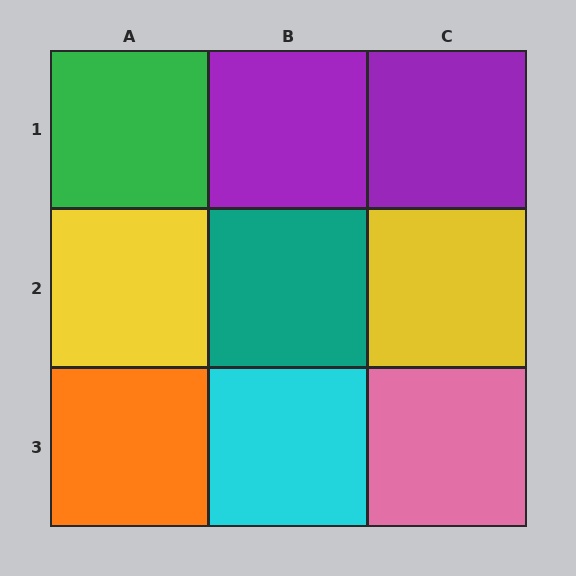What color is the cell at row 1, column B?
Purple.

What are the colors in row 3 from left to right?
Orange, cyan, pink.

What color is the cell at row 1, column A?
Green.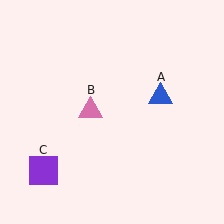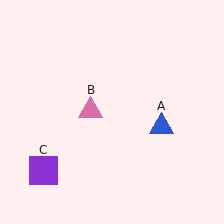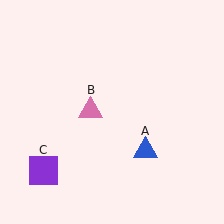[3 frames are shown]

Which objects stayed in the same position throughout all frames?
Pink triangle (object B) and purple square (object C) remained stationary.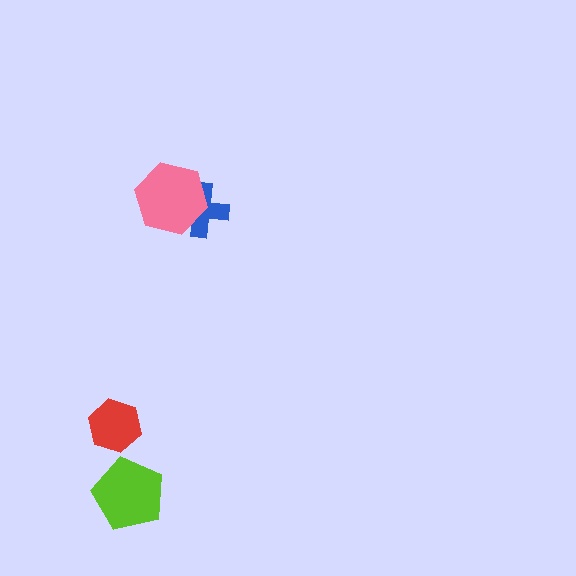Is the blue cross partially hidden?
Yes, it is partially covered by another shape.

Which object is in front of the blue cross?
The pink hexagon is in front of the blue cross.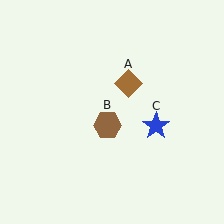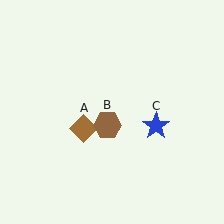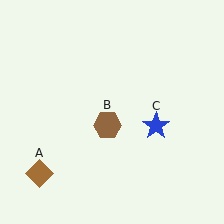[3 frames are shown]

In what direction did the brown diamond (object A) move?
The brown diamond (object A) moved down and to the left.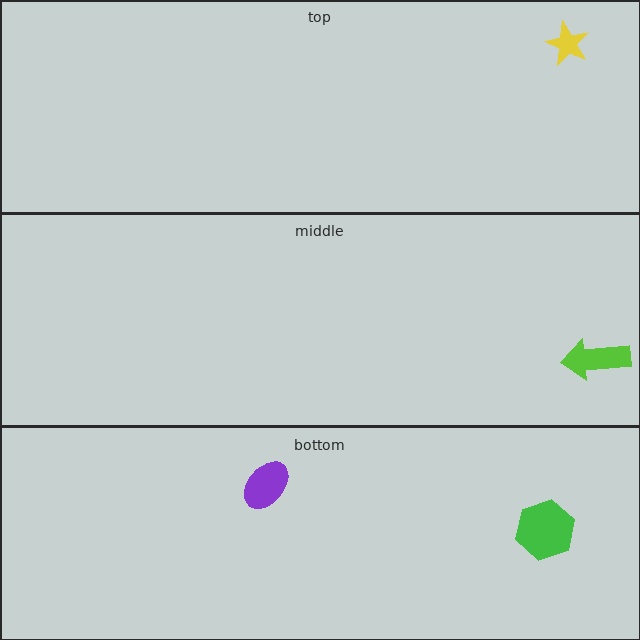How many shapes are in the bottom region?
2.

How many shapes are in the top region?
1.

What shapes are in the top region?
The yellow star.